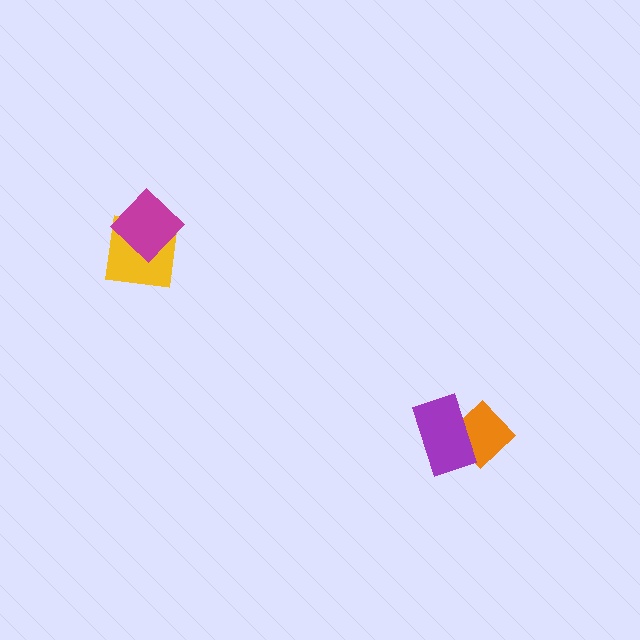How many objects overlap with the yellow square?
1 object overlaps with the yellow square.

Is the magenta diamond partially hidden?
No, no other shape covers it.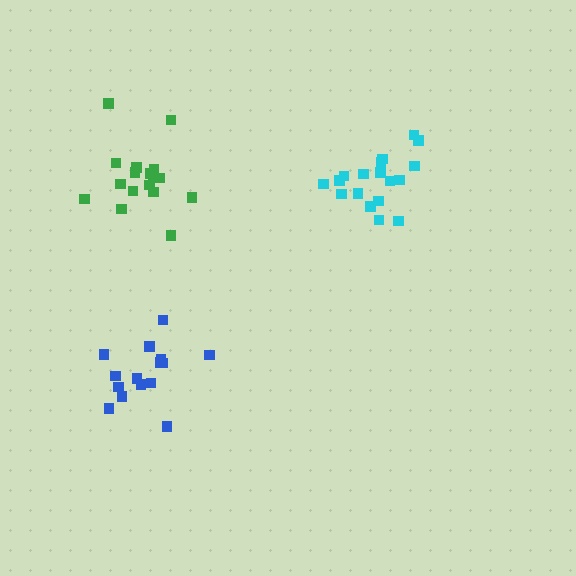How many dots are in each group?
Group 1: 18 dots, Group 2: 17 dots, Group 3: 15 dots (50 total).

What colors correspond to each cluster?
The clusters are colored: cyan, green, blue.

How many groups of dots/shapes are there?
There are 3 groups.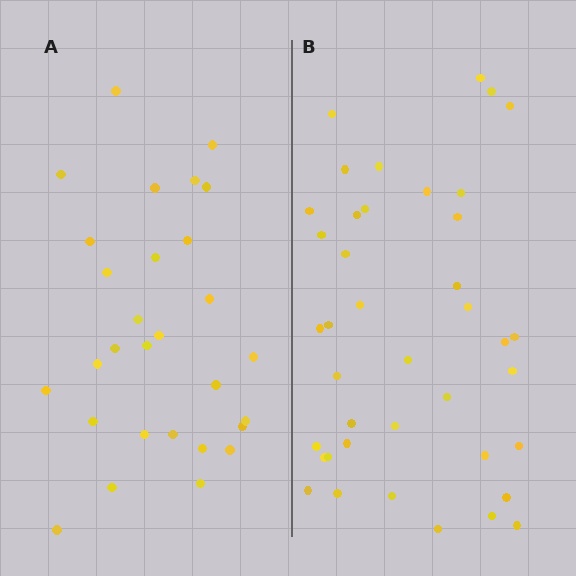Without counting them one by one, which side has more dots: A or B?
Region B (the right region) has more dots.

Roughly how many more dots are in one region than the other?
Region B has roughly 12 or so more dots than region A.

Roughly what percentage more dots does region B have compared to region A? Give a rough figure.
About 40% more.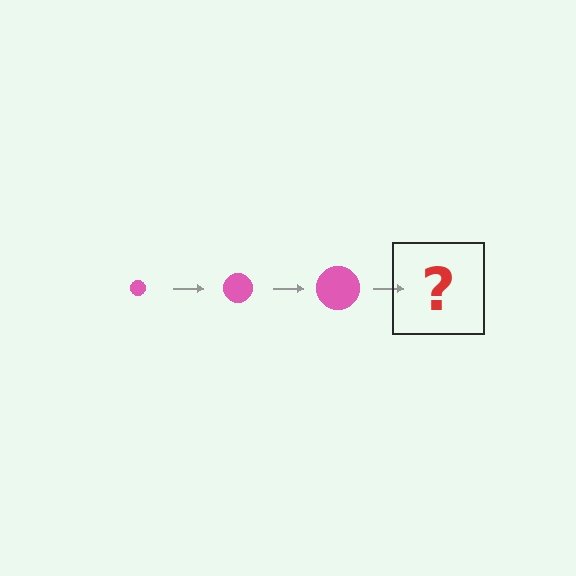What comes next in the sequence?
The next element should be a pink circle, larger than the previous one.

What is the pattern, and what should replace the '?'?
The pattern is that the circle gets progressively larger each step. The '?' should be a pink circle, larger than the previous one.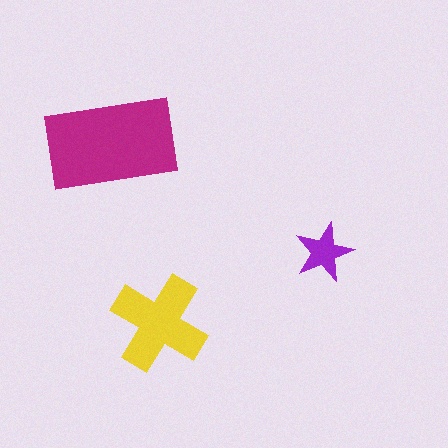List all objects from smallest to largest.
The purple star, the yellow cross, the magenta rectangle.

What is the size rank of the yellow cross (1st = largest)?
2nd.